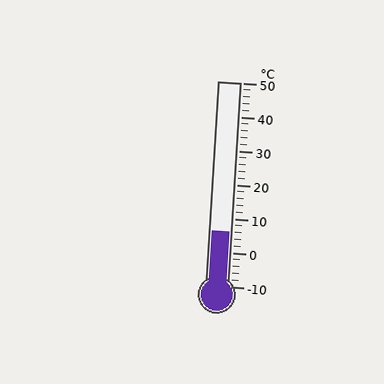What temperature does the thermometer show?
The thermometer shows approximately 6°C.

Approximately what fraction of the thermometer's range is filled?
The thermometer is filled to approximately 25% of its range.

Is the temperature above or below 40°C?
The temperature is below 40°C.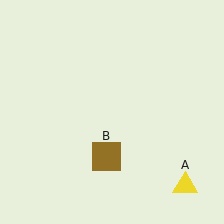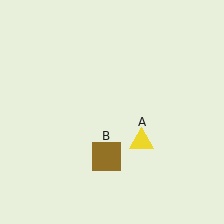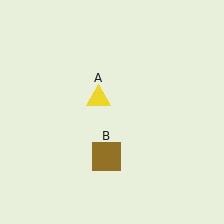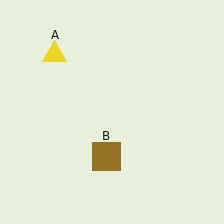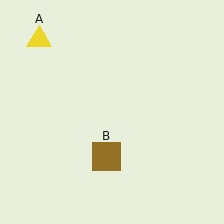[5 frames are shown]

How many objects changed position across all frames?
1 object changed position: yellow triangle (object A).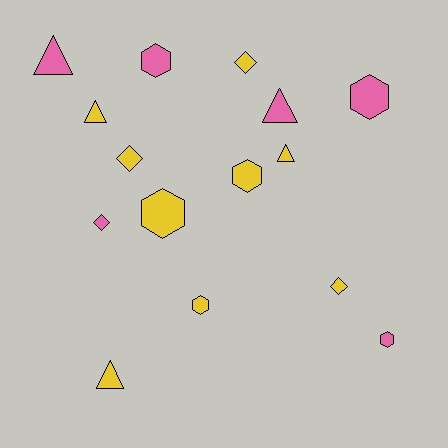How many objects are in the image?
There are 15 objects.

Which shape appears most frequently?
Hexagon, with 6 objects.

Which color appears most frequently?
Yellow, with 9 objects.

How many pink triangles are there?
There are 2 pink triangles.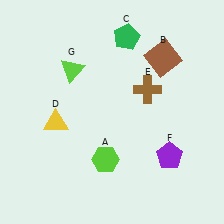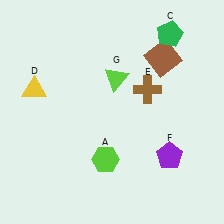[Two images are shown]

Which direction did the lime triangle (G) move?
The lime triangle (G) moved right.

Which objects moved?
The objects that moved are: the green pentagon (C), the yellow triangle (D), the lime triangle (G).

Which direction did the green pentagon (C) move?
The green pentagon (C) moved right.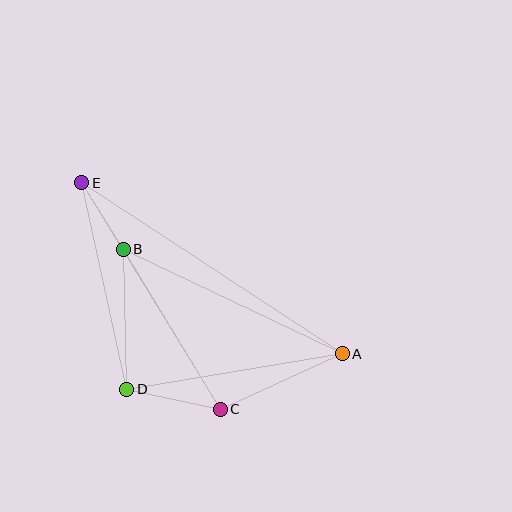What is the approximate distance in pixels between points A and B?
The distance between A and B is approximately 243 pixels.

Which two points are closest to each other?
Points B and E are closest to each other.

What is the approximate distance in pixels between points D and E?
The distance between D and E is approximately 211 pixels.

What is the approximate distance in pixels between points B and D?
The distance between B and D is approximately 140 pixels.